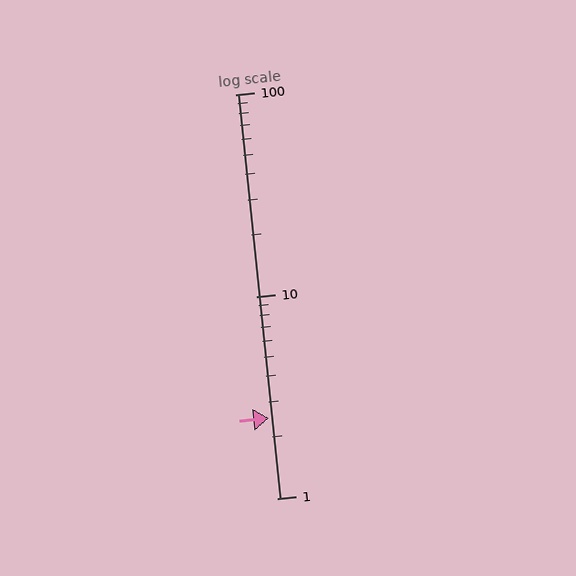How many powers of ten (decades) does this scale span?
The scale spans 2 decades, from 1 to 100.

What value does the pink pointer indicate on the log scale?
The pointer indicates approximately 2.5.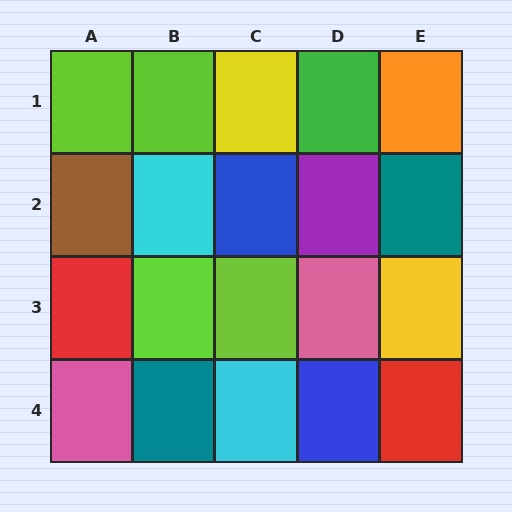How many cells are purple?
1 cell is purple.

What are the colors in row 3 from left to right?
Red, lime, lime, pink, yellow.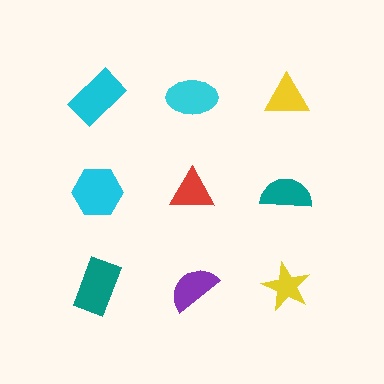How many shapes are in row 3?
3 shapes.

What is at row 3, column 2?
A purple semicircle.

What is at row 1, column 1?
A cyan rectangle.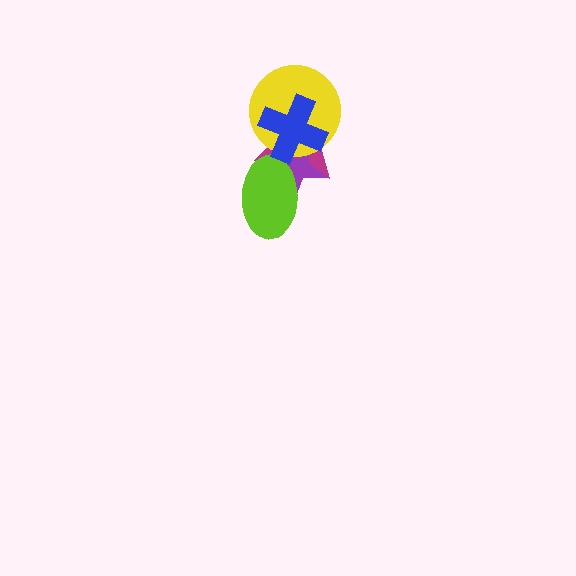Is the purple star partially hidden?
Yes, it is partially covered by another shape.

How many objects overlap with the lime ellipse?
2 objects overlap with the lime ellipse.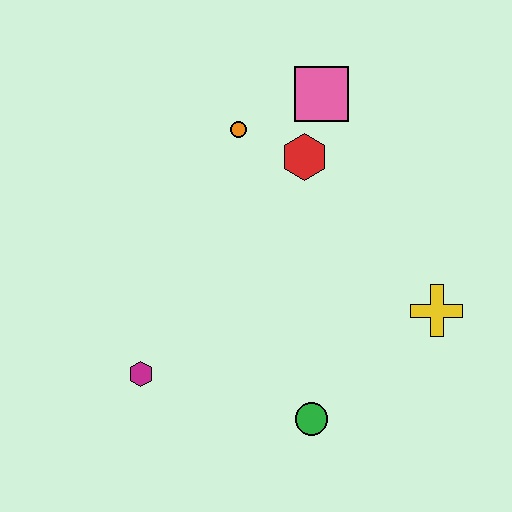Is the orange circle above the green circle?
Yes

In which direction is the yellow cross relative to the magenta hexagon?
The yellow cross is to the right of the magenta hexagon.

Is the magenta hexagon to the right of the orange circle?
No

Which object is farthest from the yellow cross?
The magenta hexagon is farthest from the yellow cross.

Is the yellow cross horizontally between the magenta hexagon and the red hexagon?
No